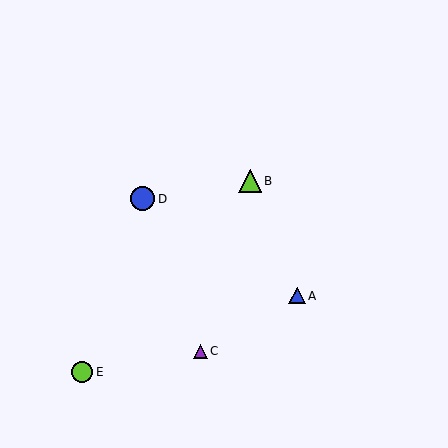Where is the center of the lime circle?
The center of the lime circle is at (82, 372).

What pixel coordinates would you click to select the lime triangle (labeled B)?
Click at (250, 181) to select the lime triangle B.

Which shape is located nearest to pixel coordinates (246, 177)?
The lime triangle (labeled B) at (250, 181) is nearest to that location.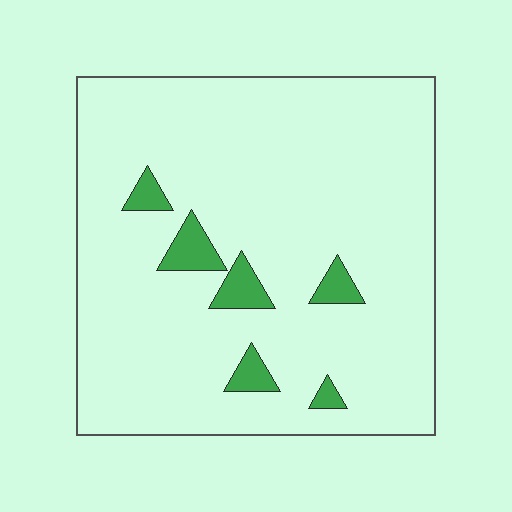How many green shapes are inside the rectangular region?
6.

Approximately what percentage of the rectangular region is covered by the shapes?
Approximately 5%.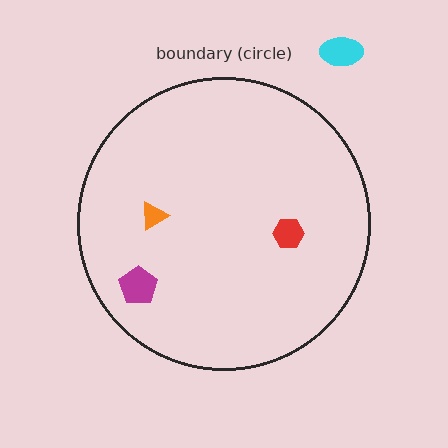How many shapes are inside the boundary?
3 inside, 1 outside.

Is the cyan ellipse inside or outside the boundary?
Outside.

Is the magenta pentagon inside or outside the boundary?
Inside.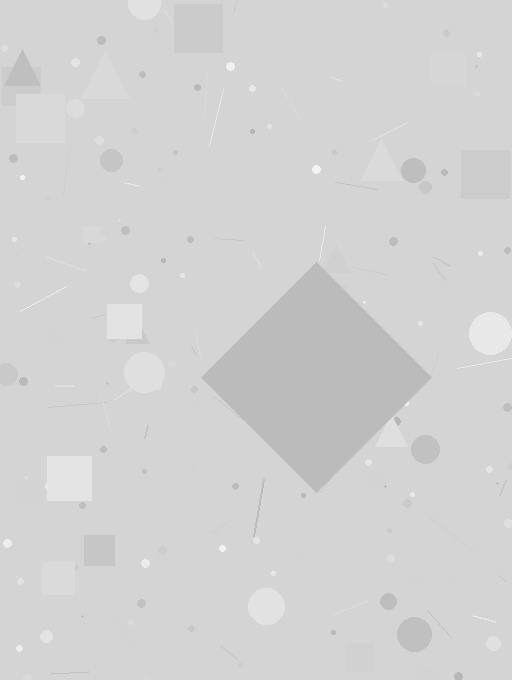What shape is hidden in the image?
A diamond is hidden in the image.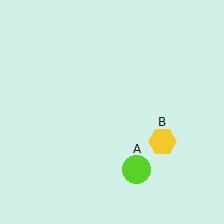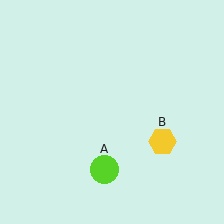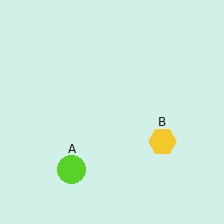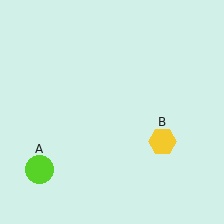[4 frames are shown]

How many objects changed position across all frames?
1 object changed position: lime circle (object A).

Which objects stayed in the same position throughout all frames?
Yellow hexagon (object B) remained stationary.